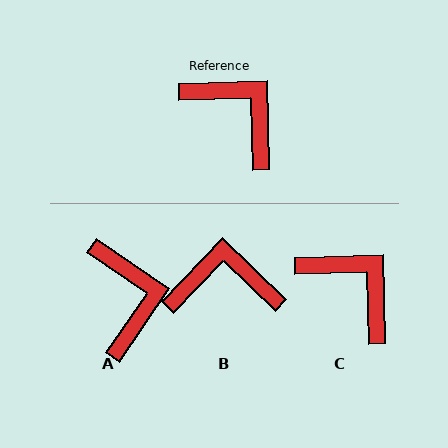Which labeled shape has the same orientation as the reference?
C.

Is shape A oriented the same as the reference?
No, it is off by about 36 degrees.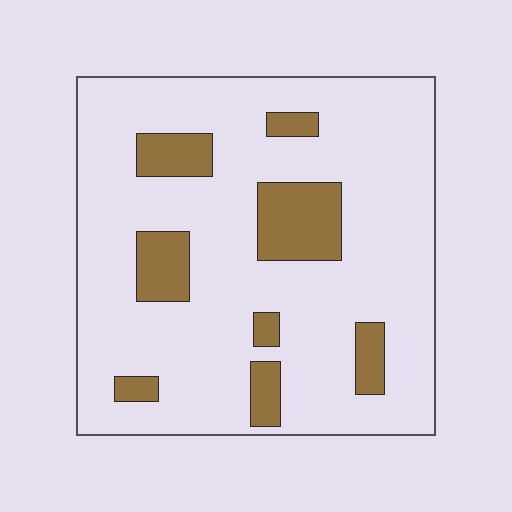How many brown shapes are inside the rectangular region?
8.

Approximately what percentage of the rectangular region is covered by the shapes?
Approximately 15%.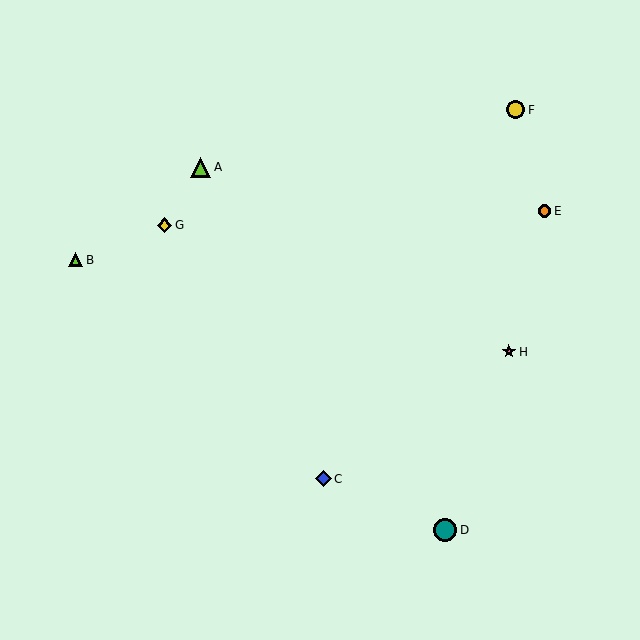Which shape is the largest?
The teal circle (labeled D) is the largest.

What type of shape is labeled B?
Shape B is a lime triangle.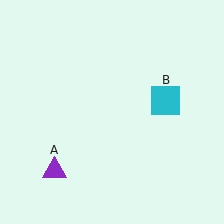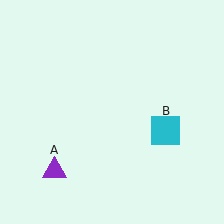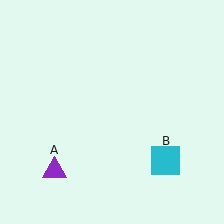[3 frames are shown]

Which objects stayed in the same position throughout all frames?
Purple triangle (object A) remained stationary.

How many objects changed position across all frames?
1 object changed position: cyan square (object B).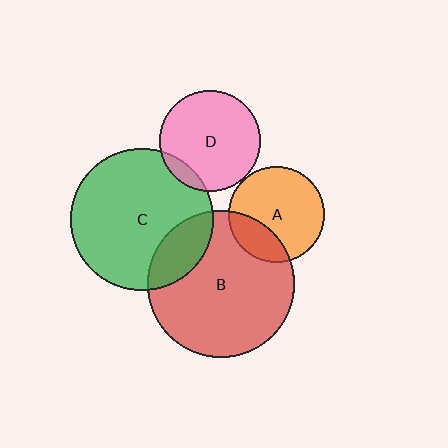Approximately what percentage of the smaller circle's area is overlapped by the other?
Approximately 10%.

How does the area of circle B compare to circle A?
Approximately 2.3 times.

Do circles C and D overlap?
Yes.